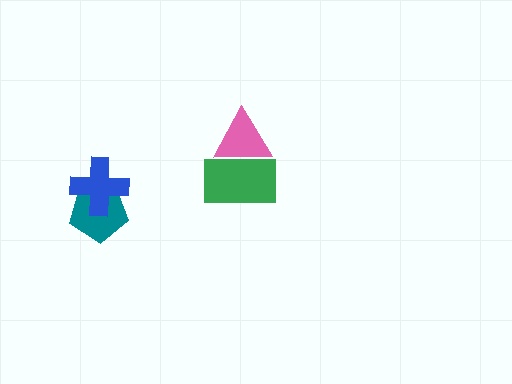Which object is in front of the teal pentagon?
The blue cross is in front of the teal pentagon.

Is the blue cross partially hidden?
No, no other shape covers it.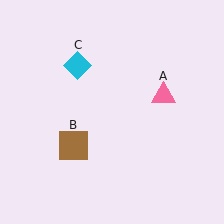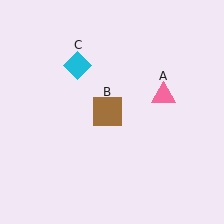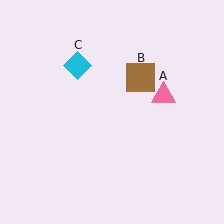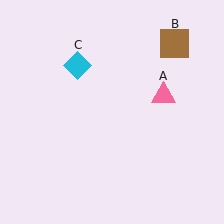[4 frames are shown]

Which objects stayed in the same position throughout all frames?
Pink triangle (object A) and cyan diamond (object C) remained stationary.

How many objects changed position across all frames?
1 object changed position: brown square (object B).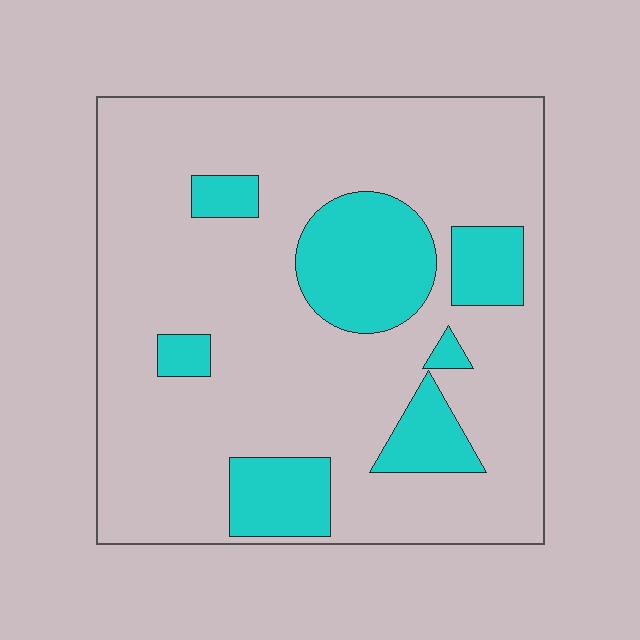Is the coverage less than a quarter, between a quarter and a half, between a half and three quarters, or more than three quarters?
Less than a quarter.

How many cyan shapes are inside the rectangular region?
7.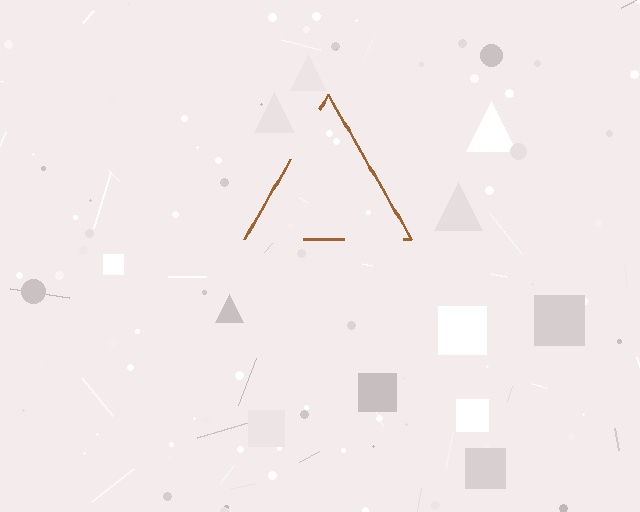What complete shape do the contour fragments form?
The contour fragments form a triangle.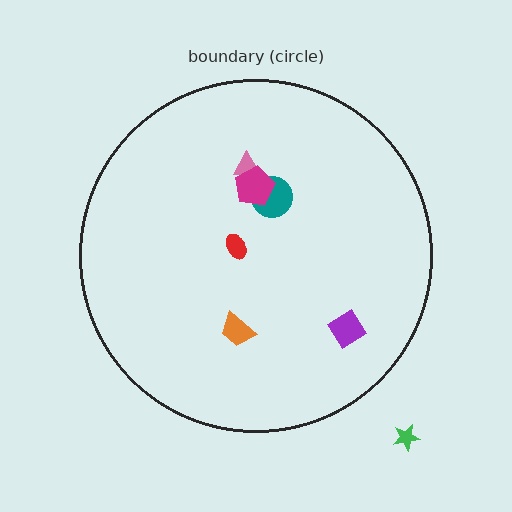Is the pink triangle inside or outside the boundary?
Inside.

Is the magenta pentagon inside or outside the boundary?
Inside.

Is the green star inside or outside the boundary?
Outside.